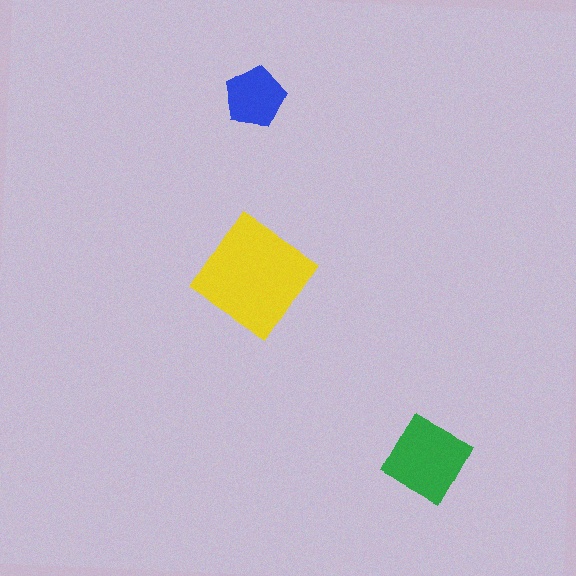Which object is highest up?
The blue pentagon is topmost.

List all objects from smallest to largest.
The blue pentagon, the green diamond, the yellow diamond.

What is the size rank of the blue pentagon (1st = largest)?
3rd.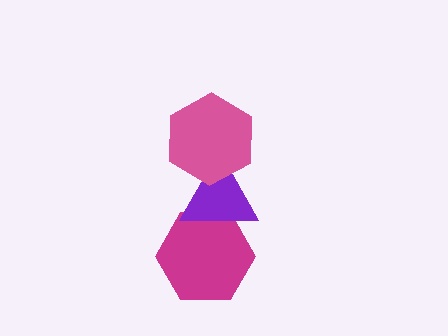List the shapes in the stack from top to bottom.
From top to bottom: the pink hexagon, the purple triangle, the magenta hexagon.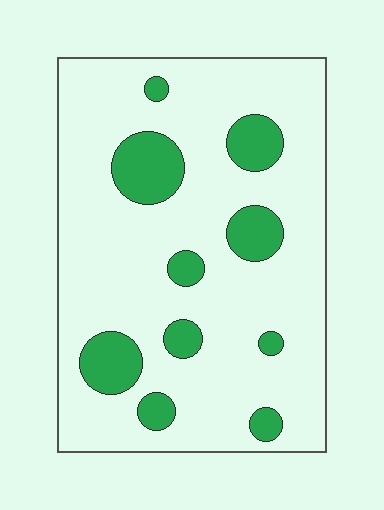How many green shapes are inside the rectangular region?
10.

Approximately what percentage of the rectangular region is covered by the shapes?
Approximately 15%.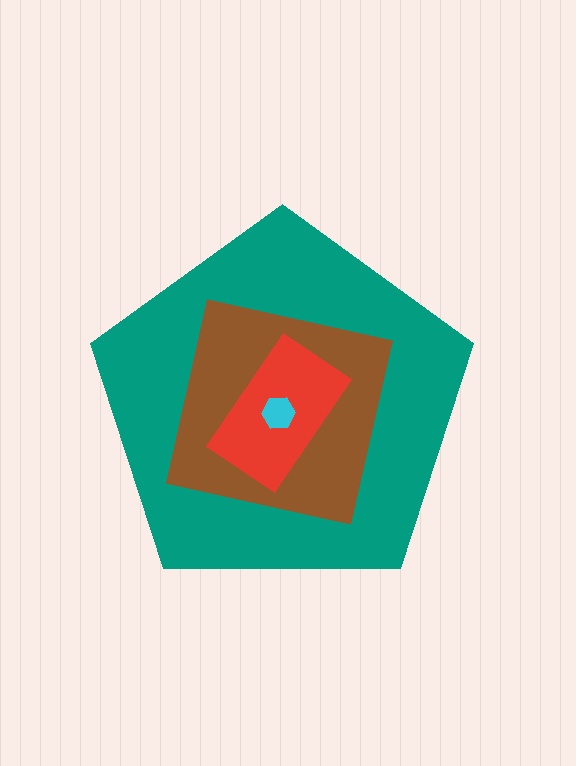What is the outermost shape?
The teal pentagon.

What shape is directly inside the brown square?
The red rectangle.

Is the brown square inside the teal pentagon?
Yes.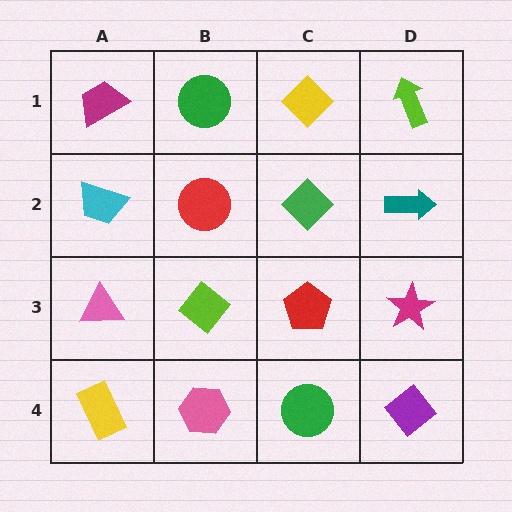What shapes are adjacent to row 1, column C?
A green diamond (row 2, column C), a green circle (row 1, column B), a lime arrow (row 1, column D).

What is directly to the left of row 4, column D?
A green circle.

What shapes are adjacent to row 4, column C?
A red pentagon (row 3, column C), a pink hexagon (row 4, column B), a purple diamond (row 4, column D).